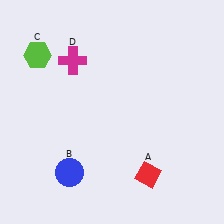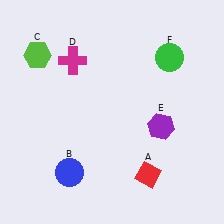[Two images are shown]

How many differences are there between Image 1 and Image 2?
There are 2 differences between the two images.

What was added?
A purple hexagon (E), a green circle (F) were added in Image 2.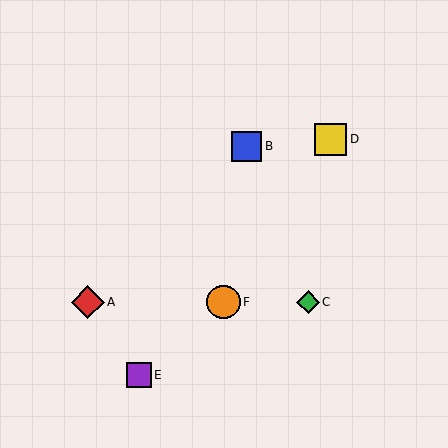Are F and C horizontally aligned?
Yes, both are at y≈302.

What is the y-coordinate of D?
Object D is at y≈139.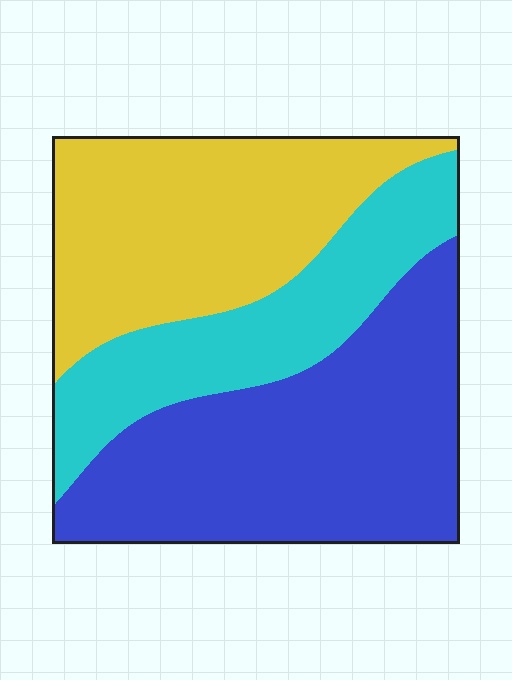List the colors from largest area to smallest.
From largest to smallest: blue, yellow, cyan.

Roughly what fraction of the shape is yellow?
Yellow takes up about one third (1/3) of the shape.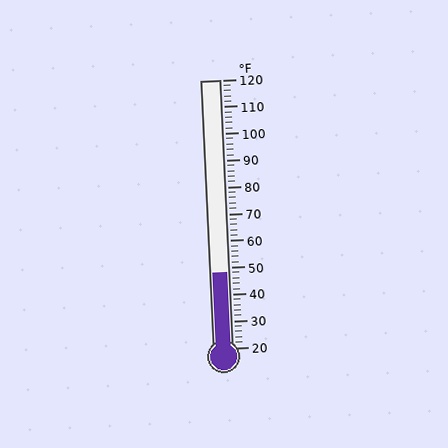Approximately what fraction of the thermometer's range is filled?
The thermometer is filled to approximately 30% of its range.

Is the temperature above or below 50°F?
The temperature is below 50°F.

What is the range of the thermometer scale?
The thermometer scale ranges from 20°F to 120°F.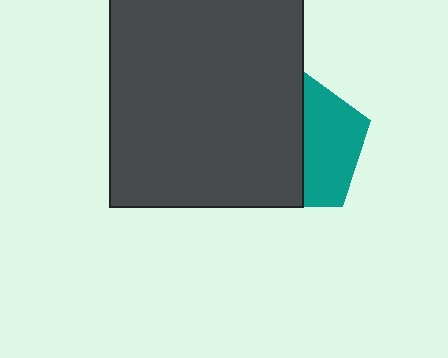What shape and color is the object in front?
The object in front is a dark gray rectangle.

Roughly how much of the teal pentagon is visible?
A small part of it is visible (roughly 43%).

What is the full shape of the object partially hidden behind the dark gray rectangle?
The partially hidden object is a teal pentagon.